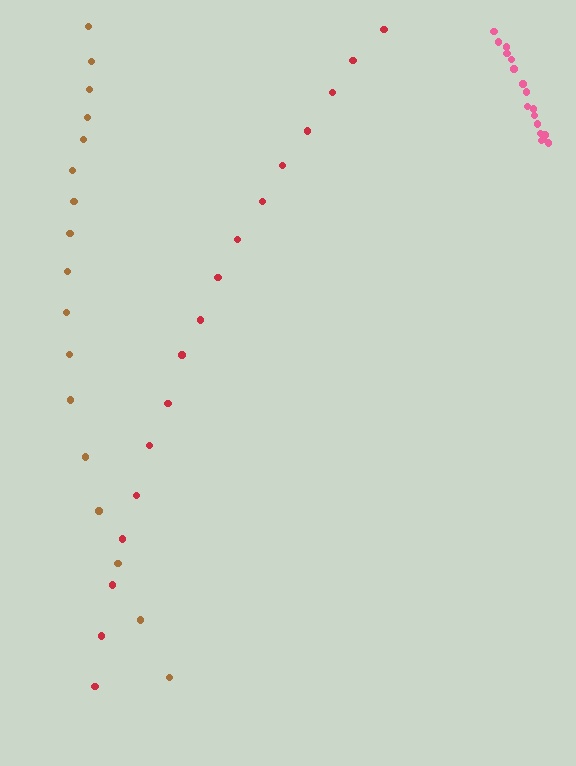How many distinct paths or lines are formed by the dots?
There are 3 distinct paths.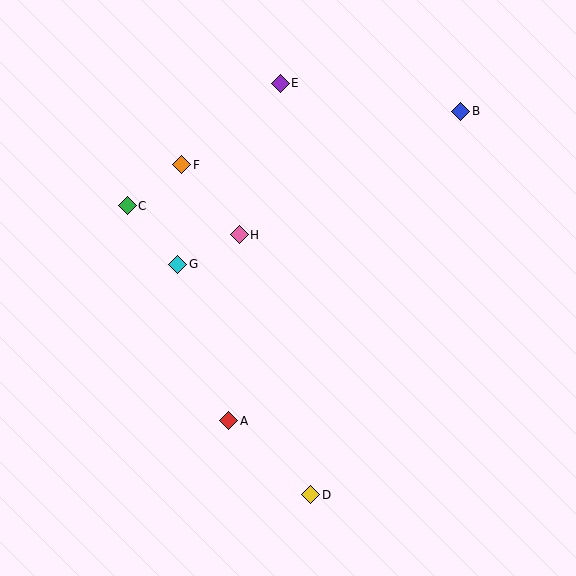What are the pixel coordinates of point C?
Point C is at (127, 206).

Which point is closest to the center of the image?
Point H at (239, 235) is closest to the center.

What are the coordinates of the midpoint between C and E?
The midpoint between C and E is at (204, 145).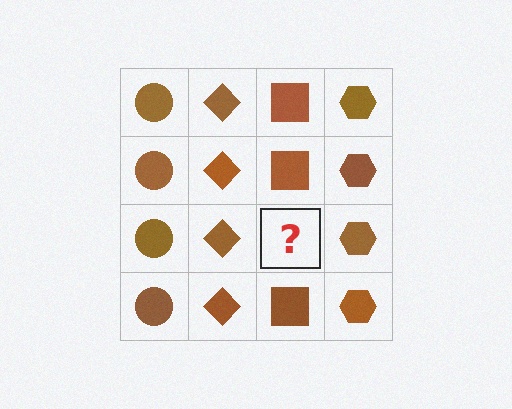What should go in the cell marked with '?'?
The missing cell should contain a brown square.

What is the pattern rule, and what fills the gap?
The rule is that each column has a consistent shape. The gap should be filled with a brown square.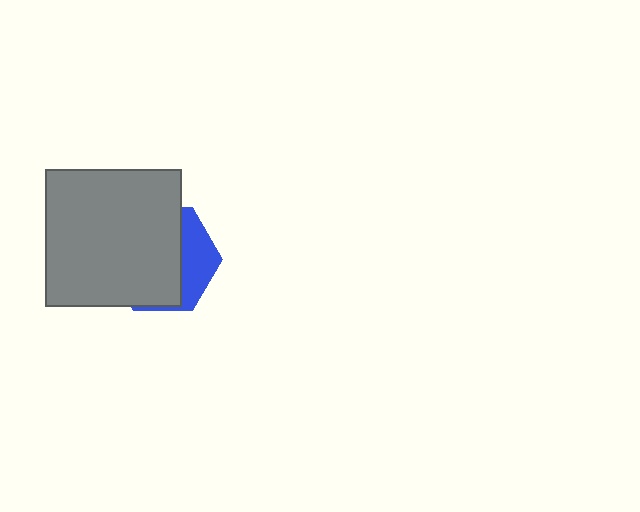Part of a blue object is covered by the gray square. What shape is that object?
It is a hexagon.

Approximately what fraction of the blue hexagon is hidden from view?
Roughly 69% of the blue hexagon is hidden behind the gray square.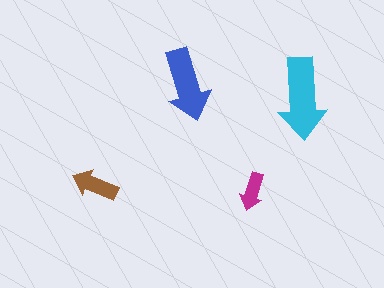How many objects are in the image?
There are 4 objects in the image.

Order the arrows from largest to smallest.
the cyan one, the blue one, the brown one, the magenta one.